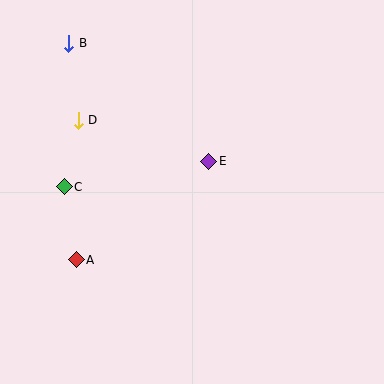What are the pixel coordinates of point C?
Point C is at (64, 187).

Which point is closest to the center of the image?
Point E at (209, 161) is closest to the center.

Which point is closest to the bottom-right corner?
Point E is closest to the bottom-right corner.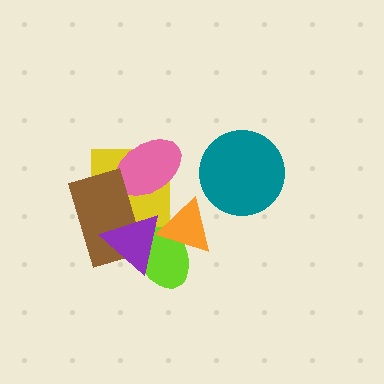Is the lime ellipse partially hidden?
Yes, it is partially covered by another shape.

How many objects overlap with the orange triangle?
2 objects overlap with the orange triangle.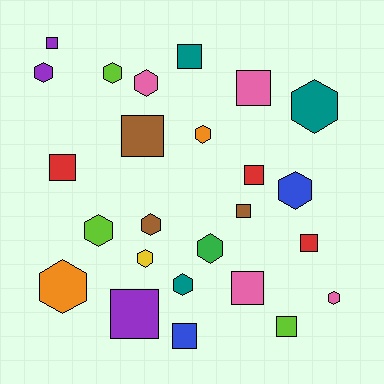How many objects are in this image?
There are 25 objects.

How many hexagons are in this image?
There are 13 hexagons.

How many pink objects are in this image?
There are 4 pink objects.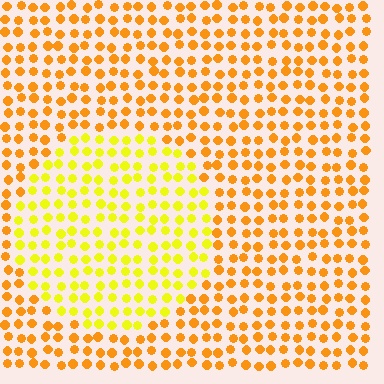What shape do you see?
I see a circle.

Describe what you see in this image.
The image is filled with small orange elements in a uniform arrangement. A circle-shaped region is visible where the elements are tinted to a slightly different hue, forming a subtle color boundary.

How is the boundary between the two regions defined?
The boundary is defined purely by a slight shift in hue (about 30 degrees). Spacing, size, and orientation are identical on both sides.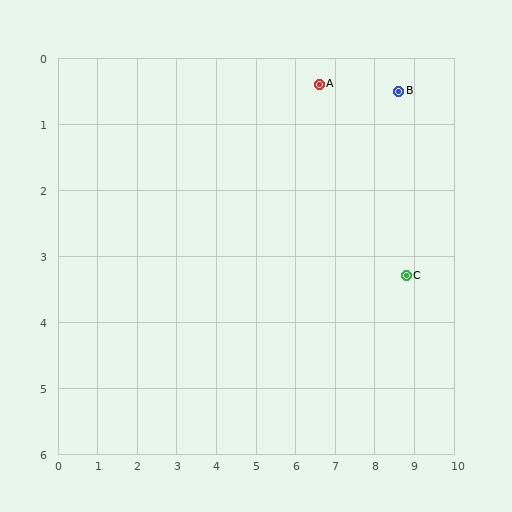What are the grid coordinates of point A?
Point A is at approximately (6.6, 0.4).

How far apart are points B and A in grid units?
Points B and A are about 2.0 grid units apart.